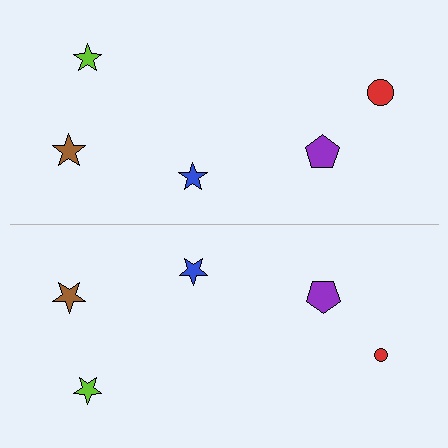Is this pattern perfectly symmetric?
No, the pattern is not perfectly symmetric. The red circle on the bottom side has a different size than its mirror counterpart.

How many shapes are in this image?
There are 10 shapes in this image.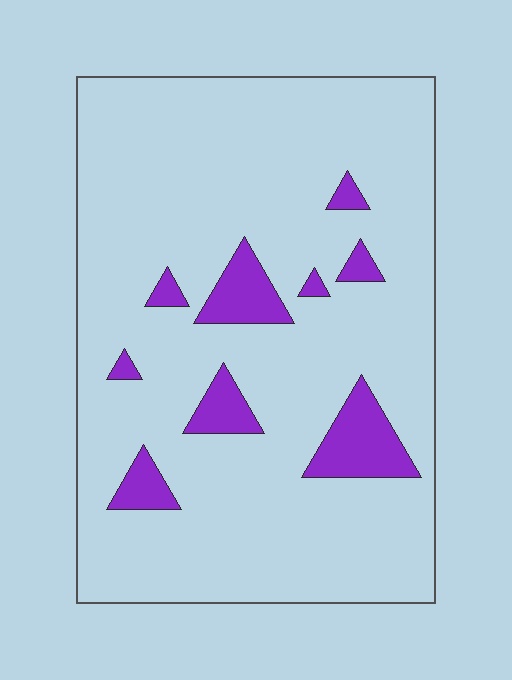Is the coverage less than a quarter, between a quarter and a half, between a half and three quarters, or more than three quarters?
Less than a quarter.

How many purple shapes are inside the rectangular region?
9.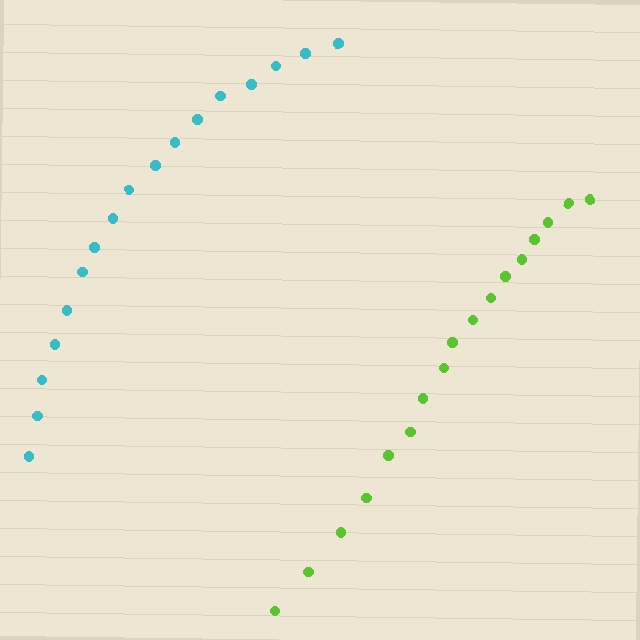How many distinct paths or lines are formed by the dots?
There are 2 distinct paths.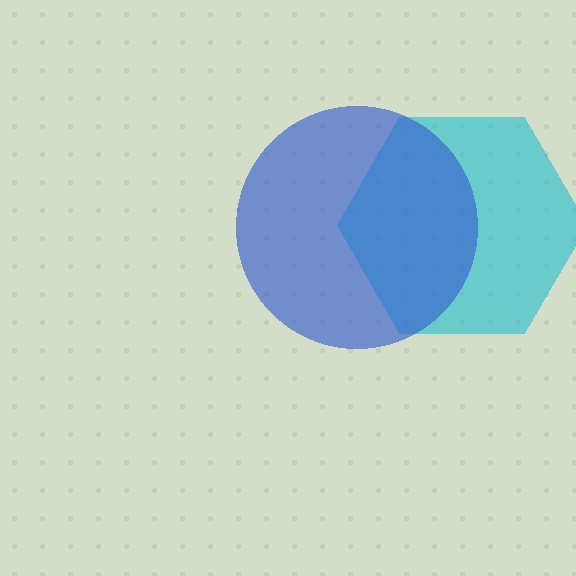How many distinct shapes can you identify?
There are 2 distinct shapes: a cyan hexagon, a blue circle.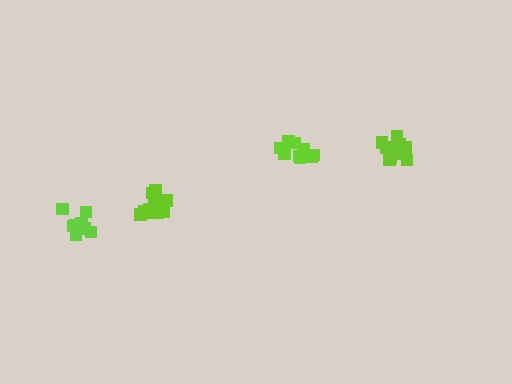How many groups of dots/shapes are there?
There are 4 groups.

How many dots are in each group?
Group 1: 12 dots, Group 2: 10 dots, Group 3: 12 dots, Group 4: 9 dots (43 total).